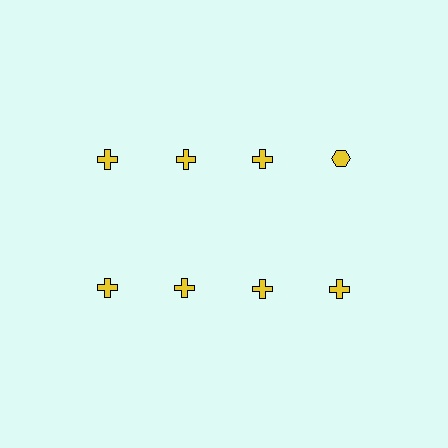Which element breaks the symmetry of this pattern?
The yellow hexagon in the top row, second from right column breaks the symmetry. All other shapes are yellow crosses.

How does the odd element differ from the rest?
It has a different shape: hexagon instead of cross.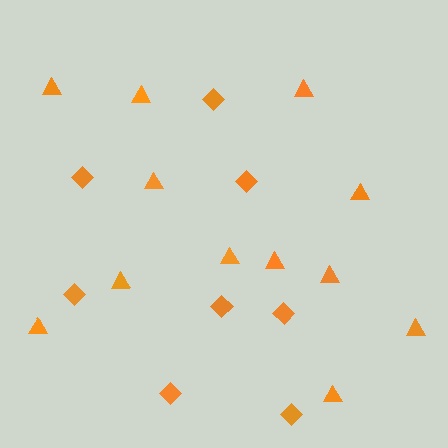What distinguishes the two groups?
There are 2 groups: one group of diamonds (8) and one group of triangles (12).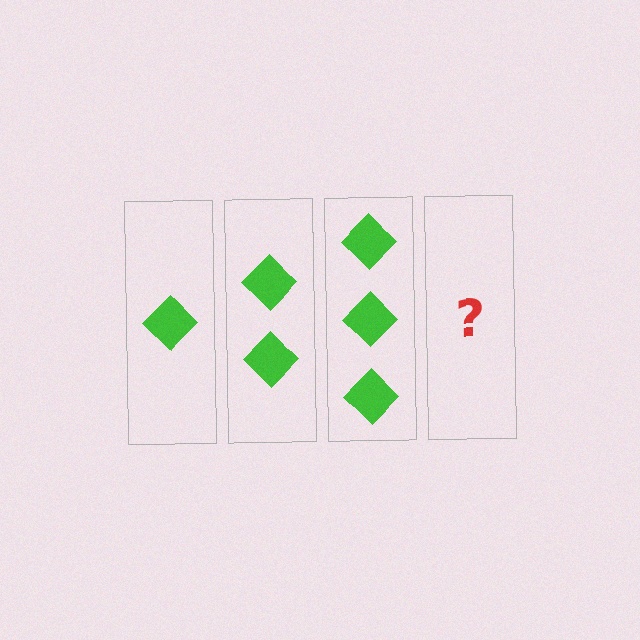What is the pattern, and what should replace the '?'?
The pattern is that each step adds one more diamond. The '?' should be 4 diamonds.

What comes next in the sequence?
The next element should be 4 diamonds.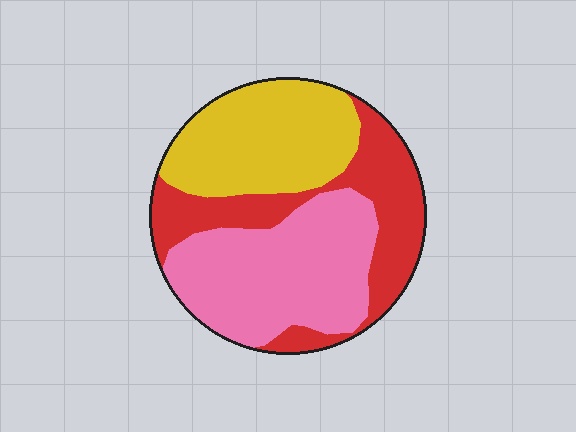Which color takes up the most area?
Pink, at roughly 40%.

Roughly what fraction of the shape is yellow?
Yellow covers 31% of the shape.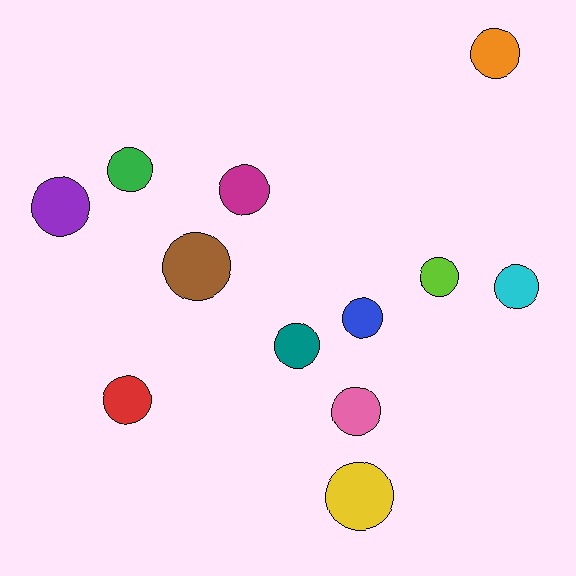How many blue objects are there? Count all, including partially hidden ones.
There is 1 blue object.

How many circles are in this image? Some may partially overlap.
There are 12 circles.